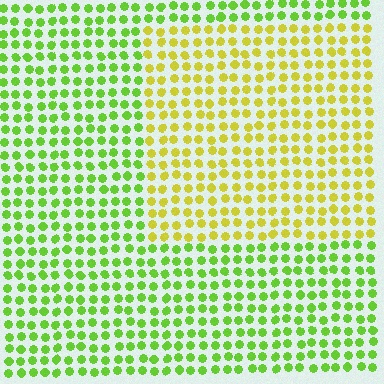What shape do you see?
I see a rectangle.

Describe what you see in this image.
The image is filled with small lime elements in a uniform arrangement. A rectangle-shaped region is visible where the elements are tinted to a slightly different hue, forming a subtle color boundary.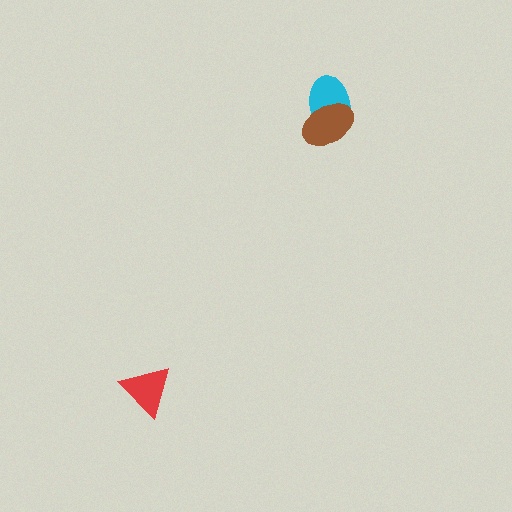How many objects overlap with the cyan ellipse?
1 object overlaps with the cyan ellipse.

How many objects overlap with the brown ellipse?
1 object overlaps with the brown ellipse.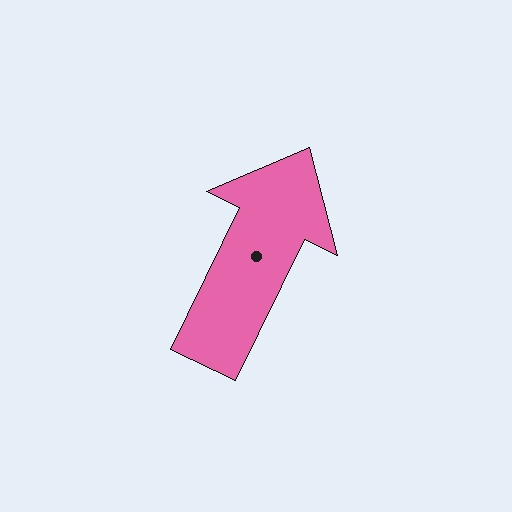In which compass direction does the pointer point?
Northeast.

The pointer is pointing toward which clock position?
Roughly 1 o'clock.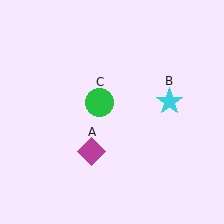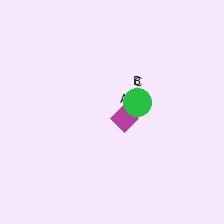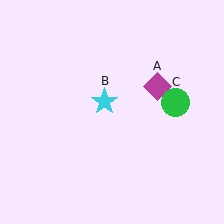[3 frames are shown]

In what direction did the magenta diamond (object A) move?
The magenta diamond (object A) moved up and to the right.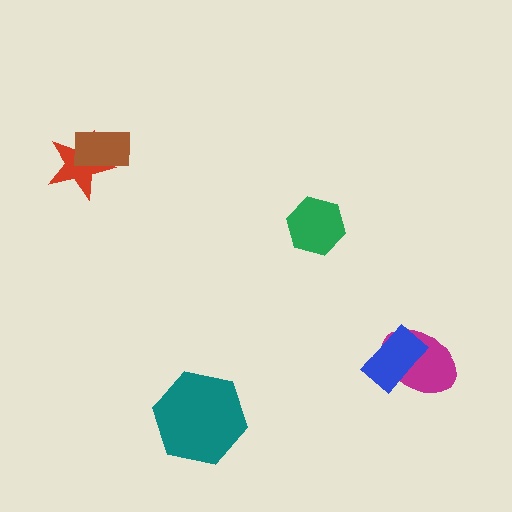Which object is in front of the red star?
The brown rectangle is in front of the red star.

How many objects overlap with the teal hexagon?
0 objects overlap with the teal hexagon.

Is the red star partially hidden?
Yes, it is partially covered by another shape.